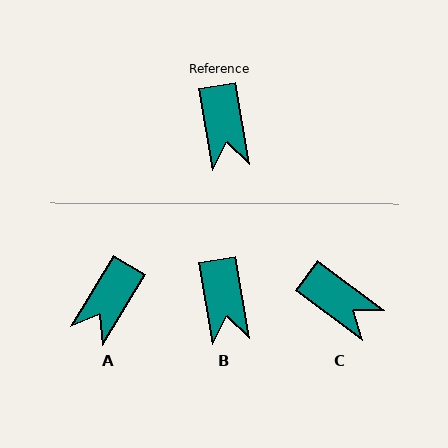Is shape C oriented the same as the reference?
No, it is off by about 43 degrees.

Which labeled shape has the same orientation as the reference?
B.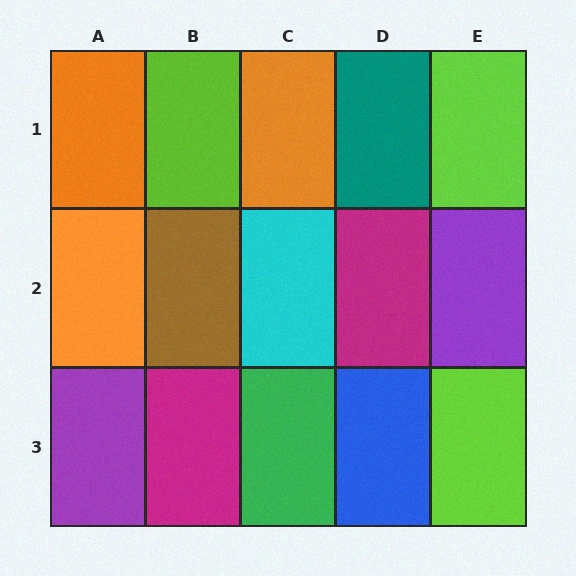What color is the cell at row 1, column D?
Teal.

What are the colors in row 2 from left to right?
Orange, brown, cyan, magenta, purple.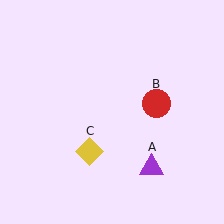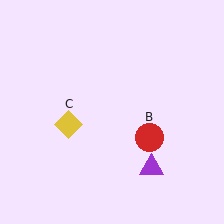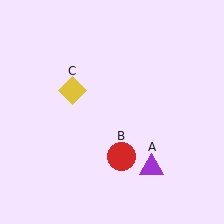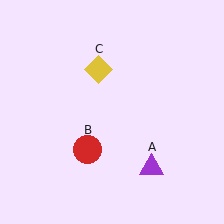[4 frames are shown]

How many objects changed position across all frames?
2 objects changed position: red circle (object B), yellow diamond (object C).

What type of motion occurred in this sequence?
The red circle (object B), yellow diamond (object C) rotated clockwise around the center of the scene.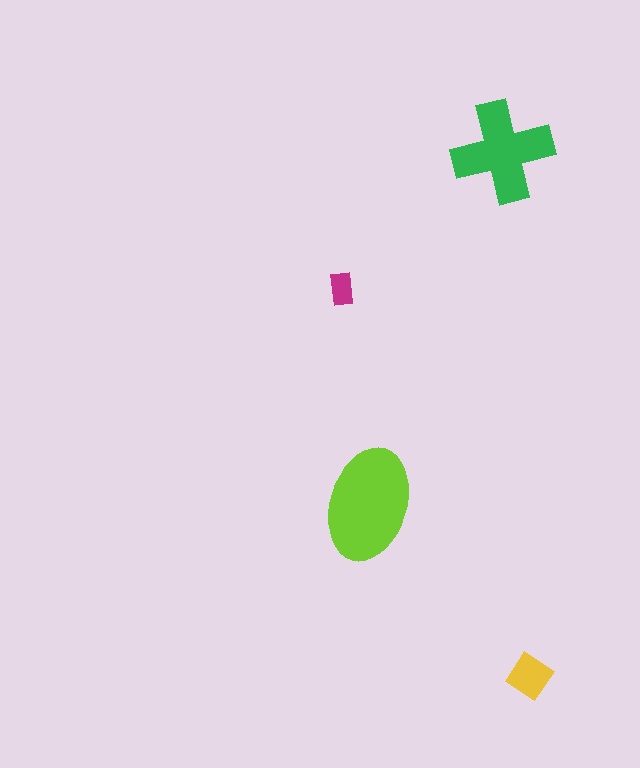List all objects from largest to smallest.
The lime ellipse, the green cross, the yellow diamond, the magenta rectangle.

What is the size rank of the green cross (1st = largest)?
2nd.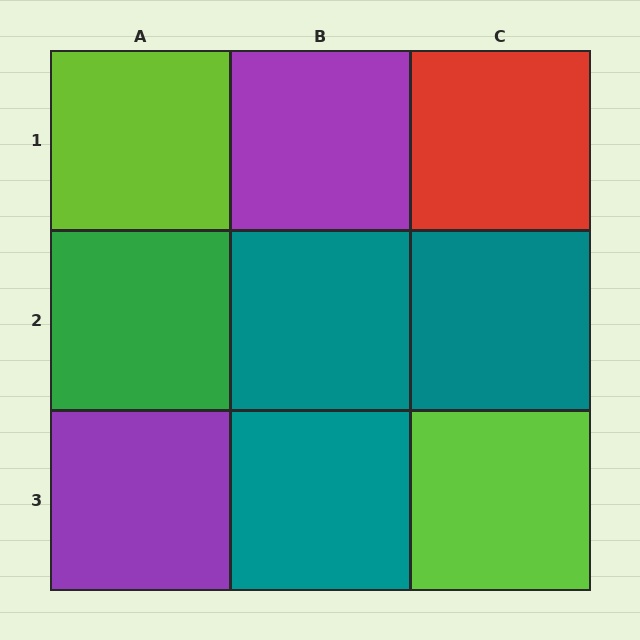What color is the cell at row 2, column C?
Teal.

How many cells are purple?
2 cells are purple.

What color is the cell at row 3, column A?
Purple.